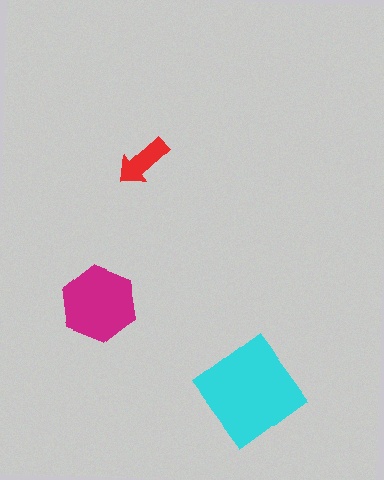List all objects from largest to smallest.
The cyan diamond, the magenta hexagon, the red arrow.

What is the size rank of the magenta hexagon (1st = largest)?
2nd.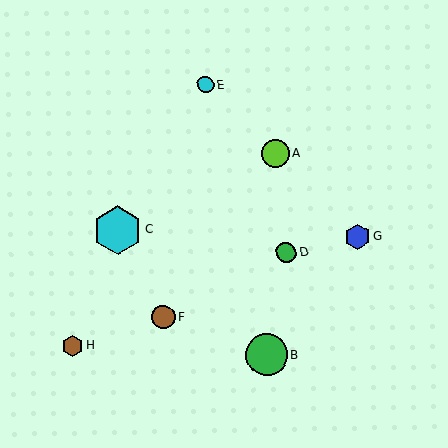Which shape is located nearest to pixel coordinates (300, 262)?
The green circle (labeled D) at (286, 252) is nearest to that location.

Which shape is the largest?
The cyan hexagon (labeled C) is the largest.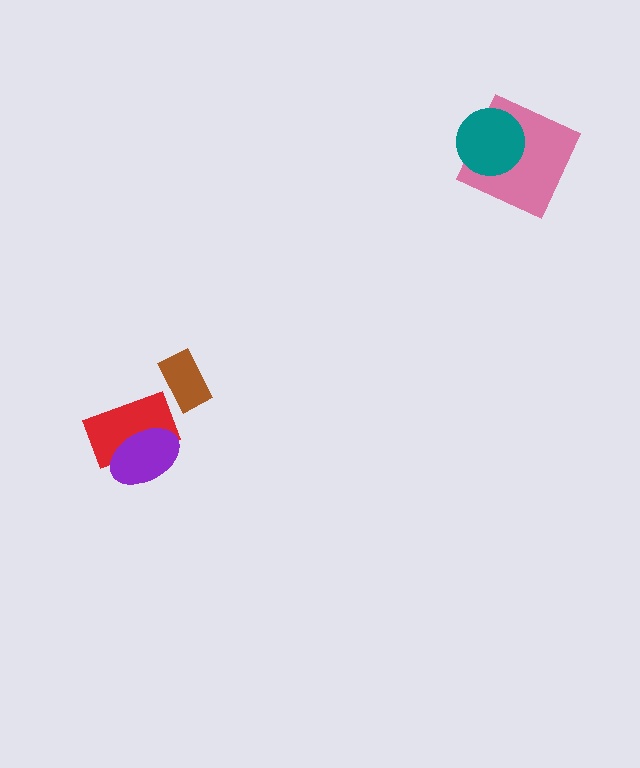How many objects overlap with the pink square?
1 object overlaps with the pink square.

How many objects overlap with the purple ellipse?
1 object overlaps with the purple ellipse.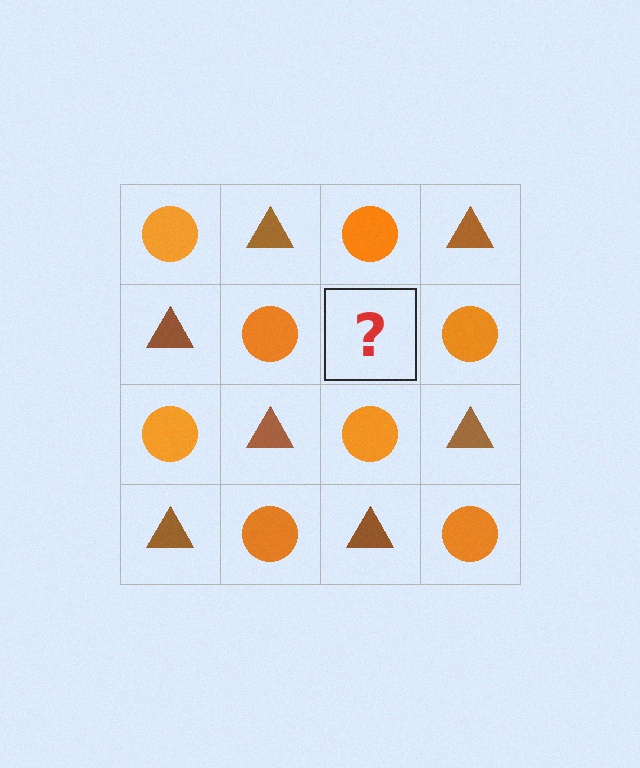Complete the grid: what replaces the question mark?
The question mark should be replaced with a brown triangle.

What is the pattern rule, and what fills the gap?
The rule is that it alternates orange circle and brown triangle in a checkerboard pattern. The gap should be filled with a brown triangle.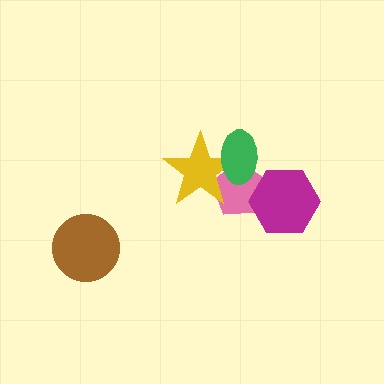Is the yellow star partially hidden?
Yes, it is partially covered by another shape.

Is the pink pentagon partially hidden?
Yes, it is partially covered by another shape.